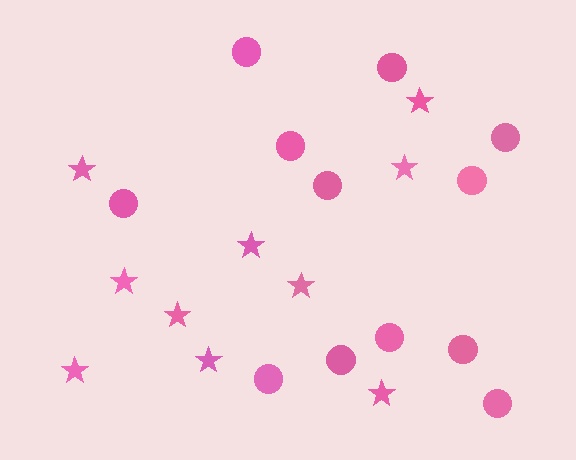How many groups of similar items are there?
There are 2 groups: one group of circles (12) and one group of stars (10).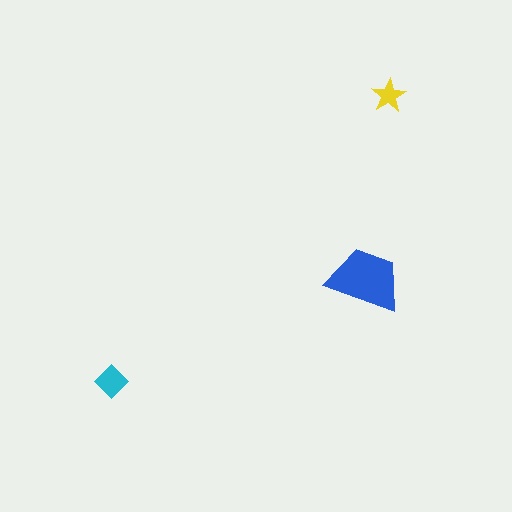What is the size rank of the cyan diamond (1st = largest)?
2nd.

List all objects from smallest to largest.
The yellow star, the cyan diamond, the blue trapezoid.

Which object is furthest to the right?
The yellow star is rightmost.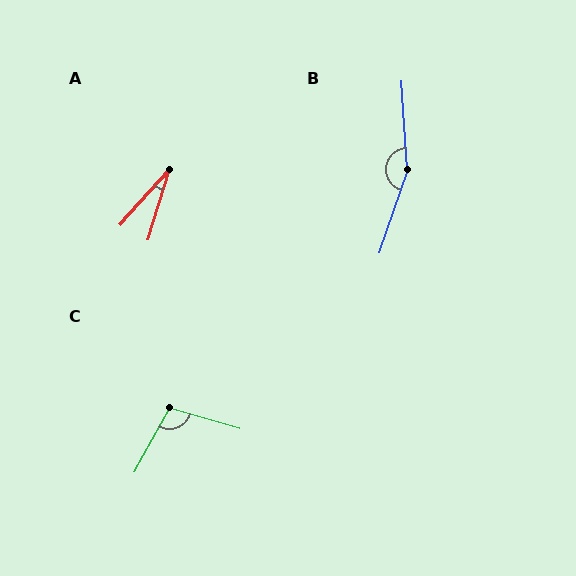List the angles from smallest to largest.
A (24°), C (102°), B (158°).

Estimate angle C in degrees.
Approximately 102 degrees.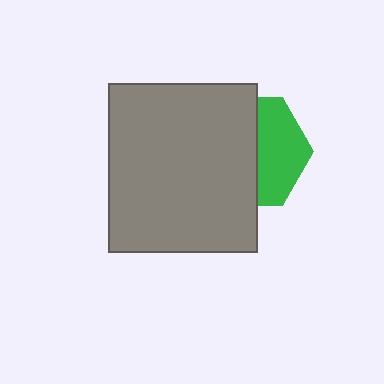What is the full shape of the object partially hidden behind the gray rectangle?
The partially hidden object is a green hexagon.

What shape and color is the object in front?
The object in front is a gray rectangle.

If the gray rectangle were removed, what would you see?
You would see the complete green hexagon.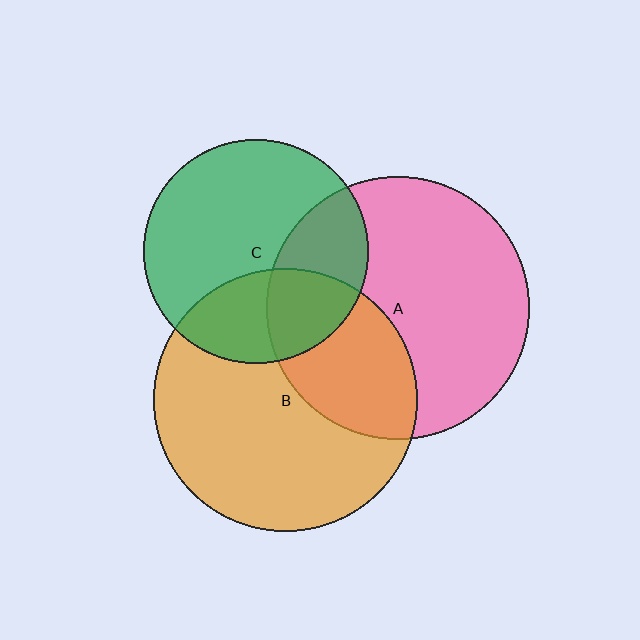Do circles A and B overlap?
Yes.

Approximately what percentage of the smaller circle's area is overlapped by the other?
Approximately 35%.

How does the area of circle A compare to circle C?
Approximately 1.4 times.